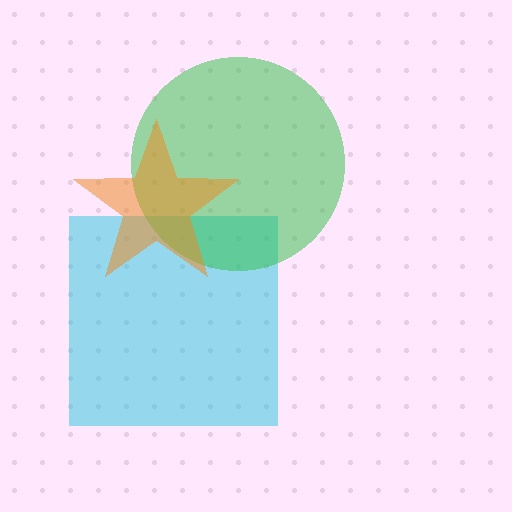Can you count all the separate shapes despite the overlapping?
Yes, there are 3 separate shapes.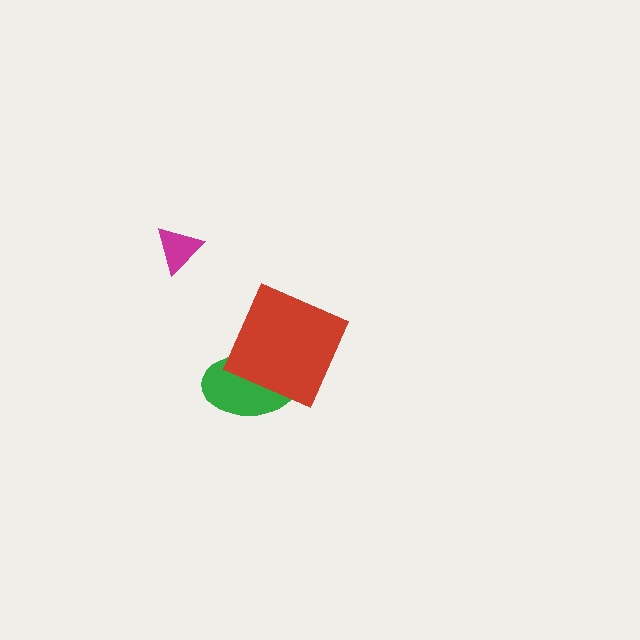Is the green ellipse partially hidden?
Yes, it is partially covered by another shape.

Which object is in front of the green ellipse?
The red square is in front of the green ellipse.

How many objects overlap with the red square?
1 object overlaps with the red square.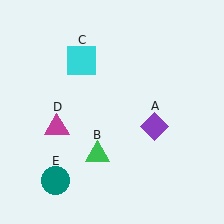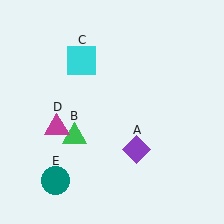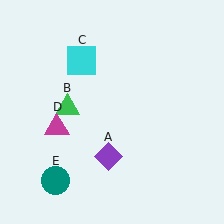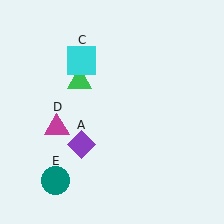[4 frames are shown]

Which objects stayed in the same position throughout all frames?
Cyan square (object C) and magenta triangle (object D) and teal circle (object E) remained stationary.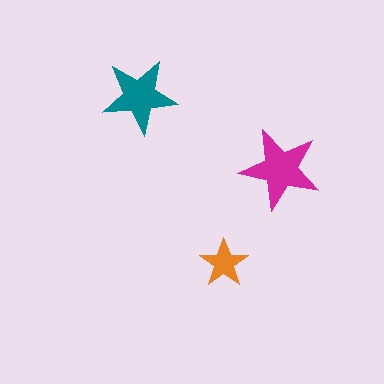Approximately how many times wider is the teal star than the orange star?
About 1.5 times wider.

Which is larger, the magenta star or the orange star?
The magenta one.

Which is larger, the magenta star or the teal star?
The magenta one.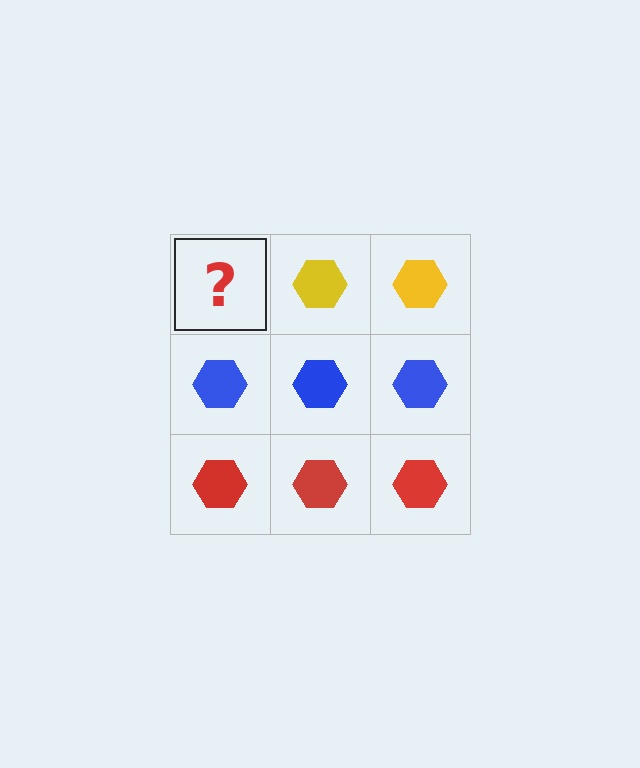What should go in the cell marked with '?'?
The missing cell should contain a yellow hexagon.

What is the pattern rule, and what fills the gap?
The rule is that each row has a consistent color. The gap should be filled with a yellow hexagon.